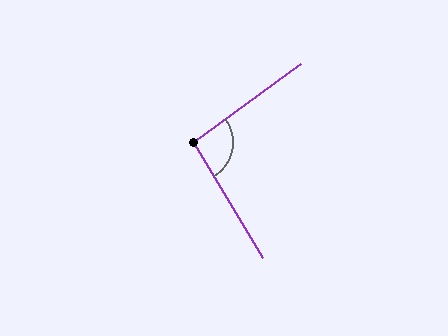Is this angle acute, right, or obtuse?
It is approximately a right angle.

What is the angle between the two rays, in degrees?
Approximately 95 degrees.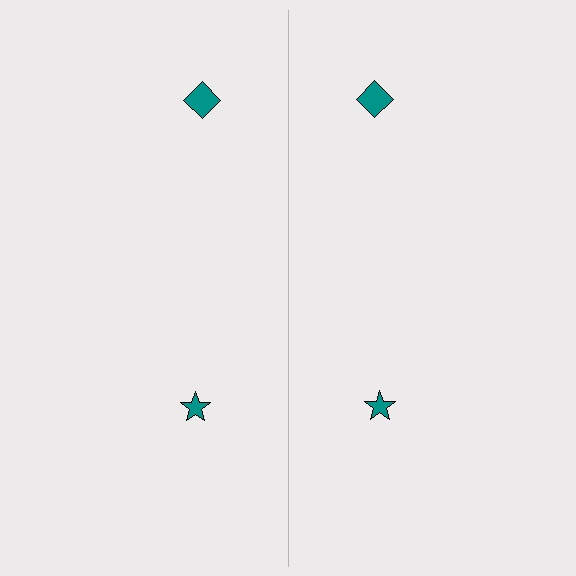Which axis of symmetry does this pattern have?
The pattern has a vertical axis of symmetry running through the center of the image.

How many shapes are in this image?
There are 4 shapes in this image.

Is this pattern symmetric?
Yes, this pattern has bilateral (reflection) symmetry.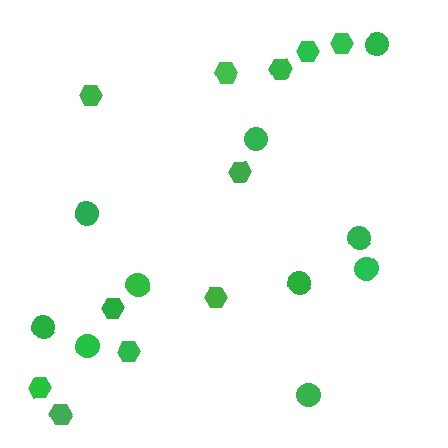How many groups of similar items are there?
There are 2 groups: one group of hexagons (11) and one group of circles (10).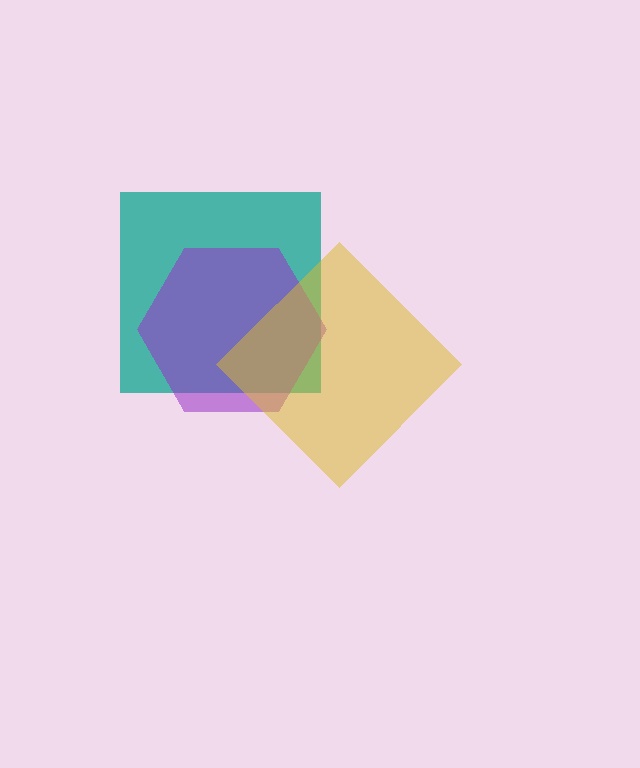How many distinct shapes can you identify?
There are 3 distinct shapes: a teal square, a purple hexagon, a yellow diamond.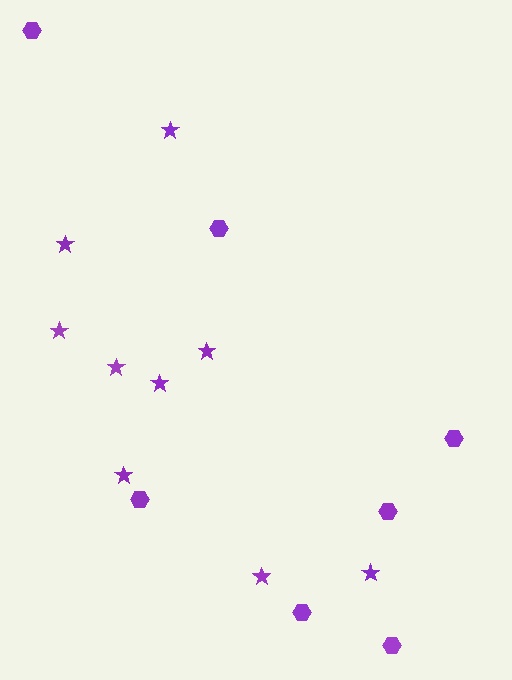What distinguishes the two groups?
There are 2 groups: one group of hexagons (7) and one group of stars (9).